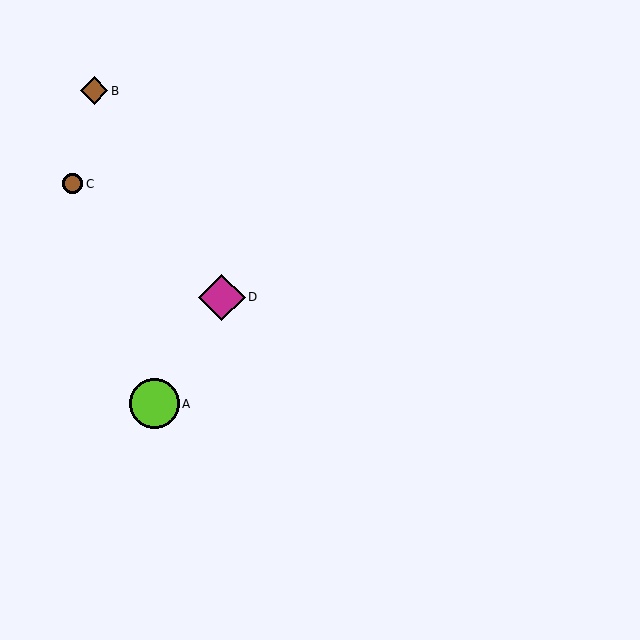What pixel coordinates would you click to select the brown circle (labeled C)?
Click at (73, 184) to select the brown circle C.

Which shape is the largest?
The lime circle (labeled A) is the largest.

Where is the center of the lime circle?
The center of the lime circle is at (154, 404).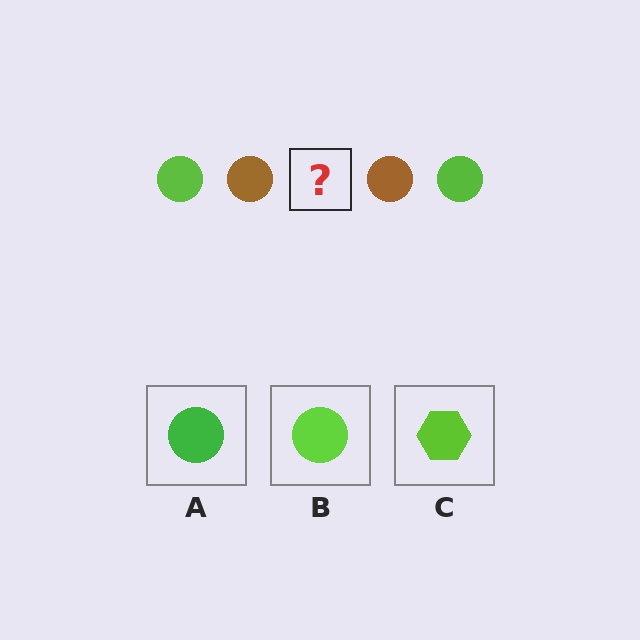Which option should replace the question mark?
Option B.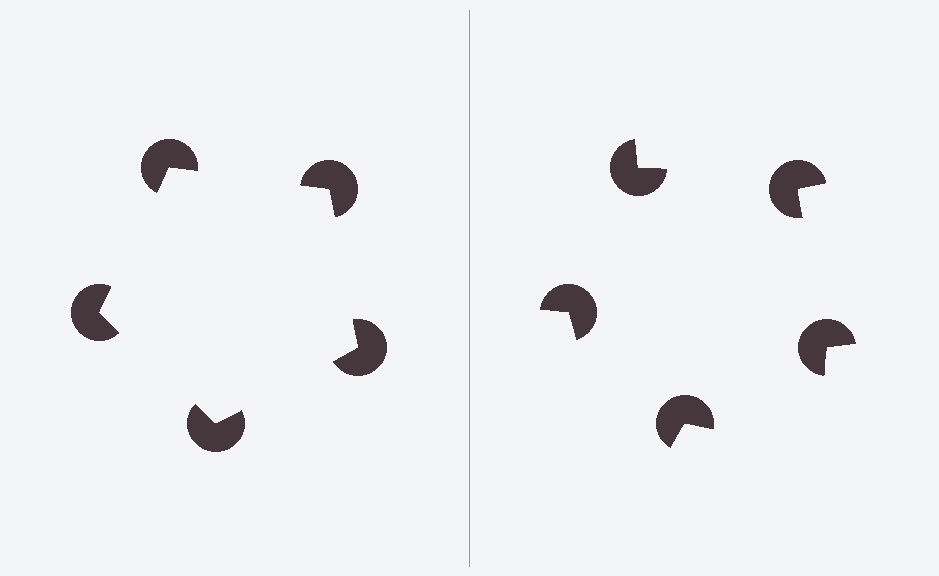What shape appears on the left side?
An illusory pentagon.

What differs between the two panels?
The pac-man discs are positioned identically on both sides; only the wedge orientations differ. On the left they align to a pentagon; on the right they are misaligned.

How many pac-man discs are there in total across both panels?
10 — 5 on each side.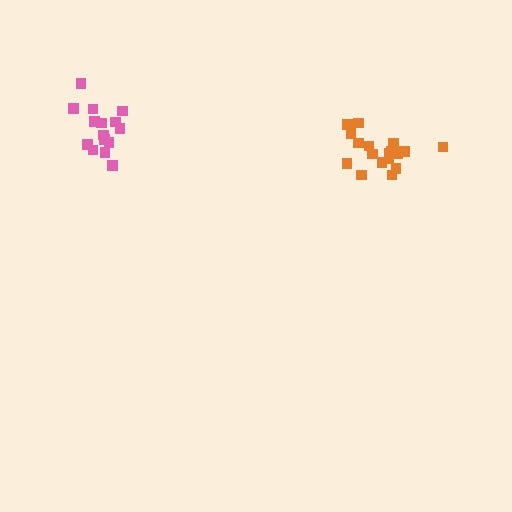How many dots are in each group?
Group 1: 15 dots, Group 2: 18 dots (33 total).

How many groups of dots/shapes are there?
There are 2 groups.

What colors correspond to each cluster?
The clusters are colored: pink, orange.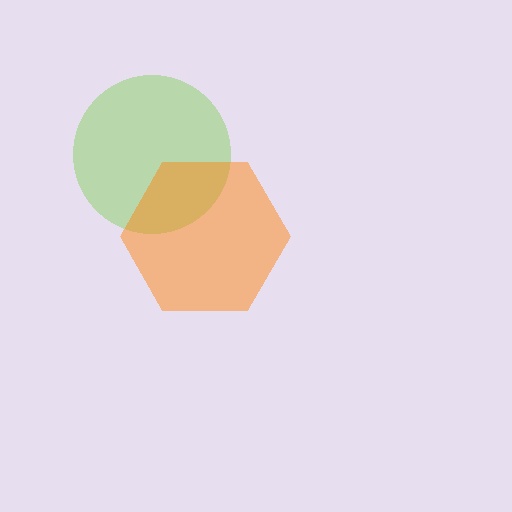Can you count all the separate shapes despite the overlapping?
Yes, there are 2 separate shapes.